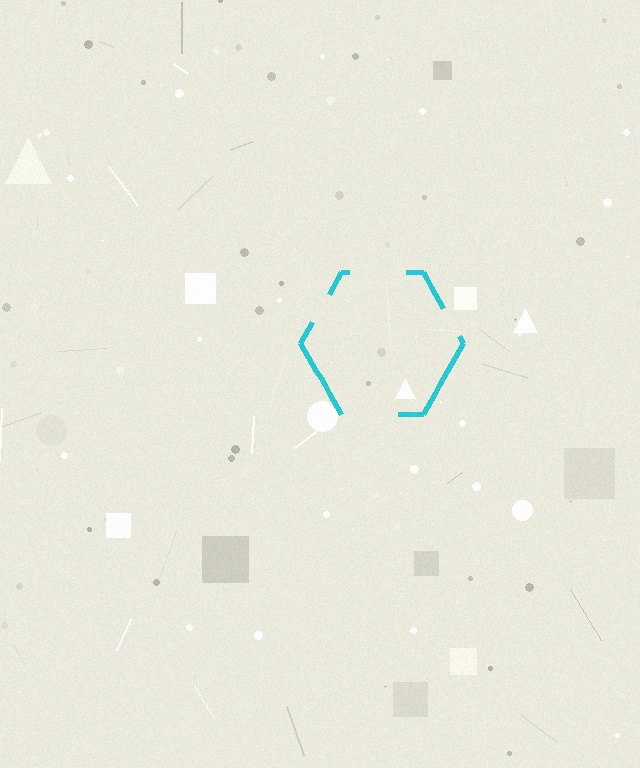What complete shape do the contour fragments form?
The contour fragments form a hexagon.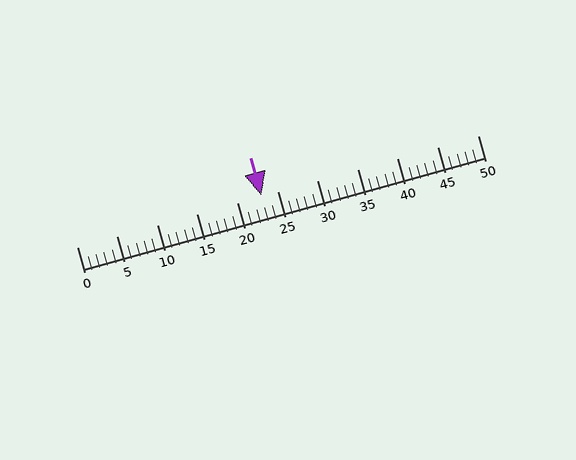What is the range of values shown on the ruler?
The ruler shows values from 0 to 50.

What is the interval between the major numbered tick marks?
The major tick marks are spaced 5 units apart.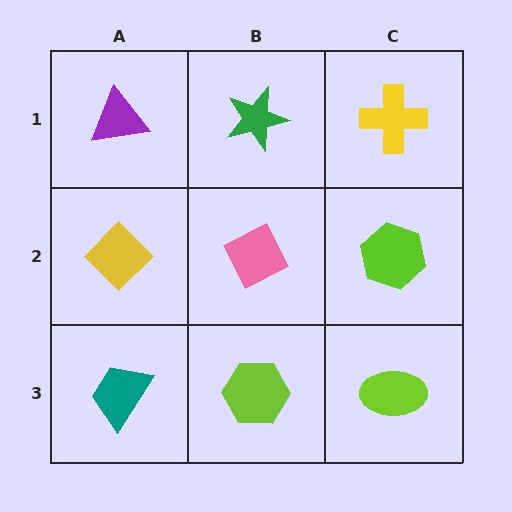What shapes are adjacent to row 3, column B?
A pink diamond (row 2, column B), a teal trapezoid (row 3, column A), a lime ellipse (row 3, column C).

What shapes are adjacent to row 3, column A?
A yellow diamond (row 2, column A), a lime hexagon (row 3, column B).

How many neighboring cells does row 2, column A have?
3.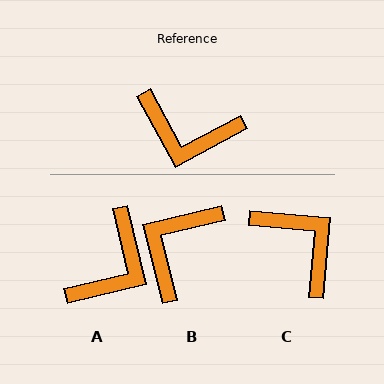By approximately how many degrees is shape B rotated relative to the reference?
Approximately 105 degrees clockwise.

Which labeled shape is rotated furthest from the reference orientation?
C, about 146 degrees away.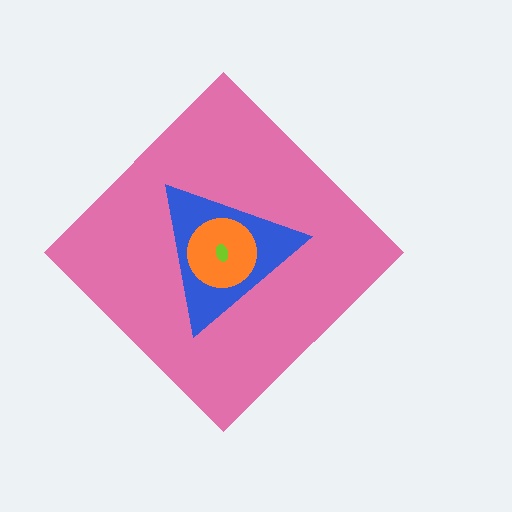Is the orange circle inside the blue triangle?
Yes.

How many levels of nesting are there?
4.